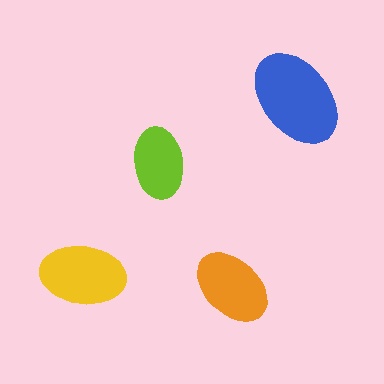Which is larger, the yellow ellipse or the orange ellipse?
The yellow one.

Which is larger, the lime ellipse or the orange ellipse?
The orange one.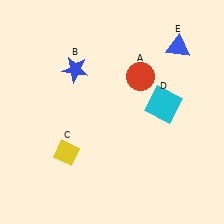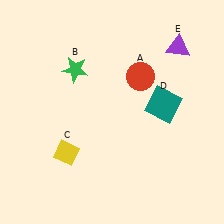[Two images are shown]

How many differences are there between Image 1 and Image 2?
There are 3 differences between the two images.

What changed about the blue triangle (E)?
In Image 1, E is blue. In Image 2, it changed to purple.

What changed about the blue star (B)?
In Image 1, B is blue. In Image 2, it changed to green.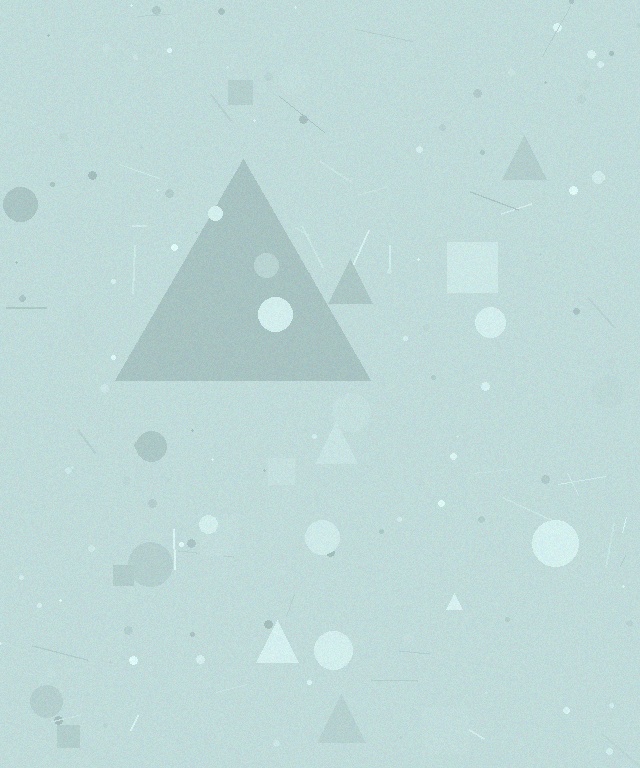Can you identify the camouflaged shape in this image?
The camouflaged shape is a triangle.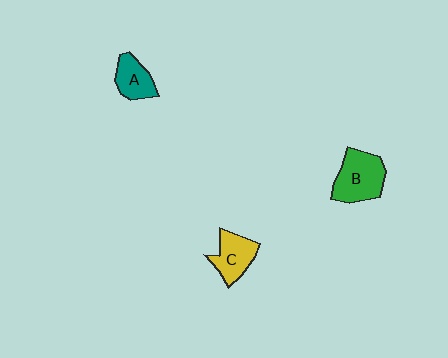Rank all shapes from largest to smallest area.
From largest to smallest: B (green), C (yellow), A (teal).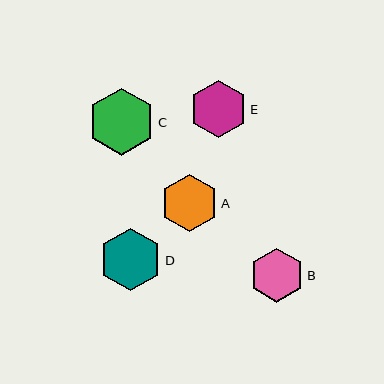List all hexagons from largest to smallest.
From largest to smallest: C, D, A, E, B.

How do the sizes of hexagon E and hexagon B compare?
Hexagon E and hexagon B are approximately the same size.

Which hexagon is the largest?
Hexagon C is the largest with a size of approximately 67 pixels.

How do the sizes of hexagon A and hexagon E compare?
Hexagon A and hexagon E are approximately the same size.